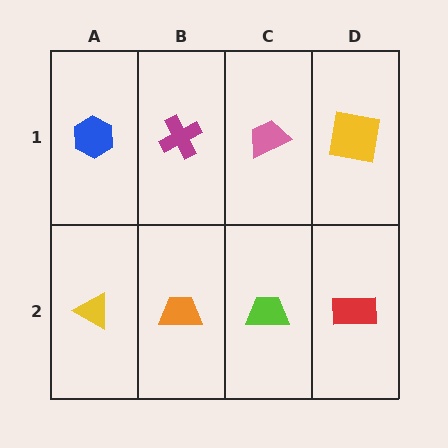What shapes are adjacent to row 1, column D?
A red rectangle (row 2, column D), a pink trapezoid (row 1, column C).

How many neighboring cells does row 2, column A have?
2.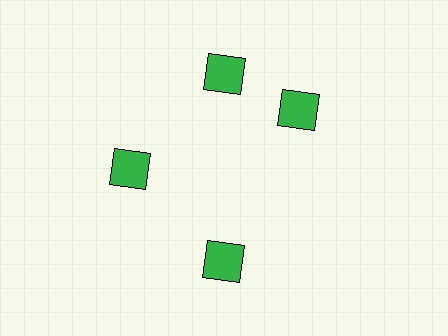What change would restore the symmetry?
The symmetry would be restored by rotating it back into even spacing with its neighbors so that all 4 squares sit at equal angles and equal distance from the center.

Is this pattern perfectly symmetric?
No. The 4 green squares are arranged in a ring, but one element near the 3 o'clock position is rotated out of alignment along the ring, breaking the 4-fold rotational symmetry.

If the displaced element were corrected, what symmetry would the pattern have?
It would have 4-fold rotational symmetry — the pattern would map onto itself every 90 degrees.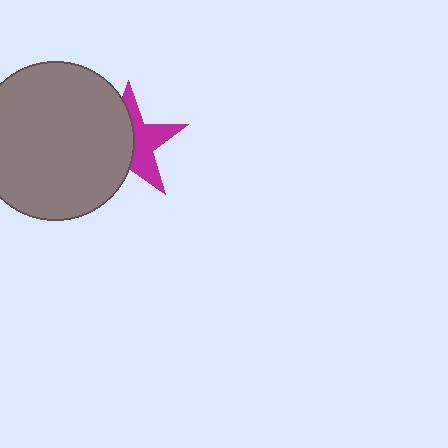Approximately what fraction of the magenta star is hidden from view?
Roughly 54% of the magenta star is hidden behind the gray circle.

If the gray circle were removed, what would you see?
You would see the complete magenta star.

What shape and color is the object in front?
The object in front is a gray circle.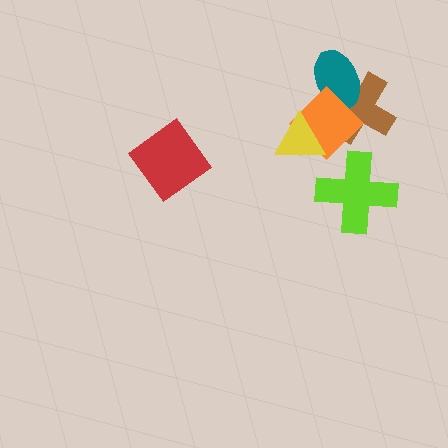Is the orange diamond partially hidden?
Yes, it is partially covered by another shape.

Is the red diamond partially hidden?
No, no other shape covers it.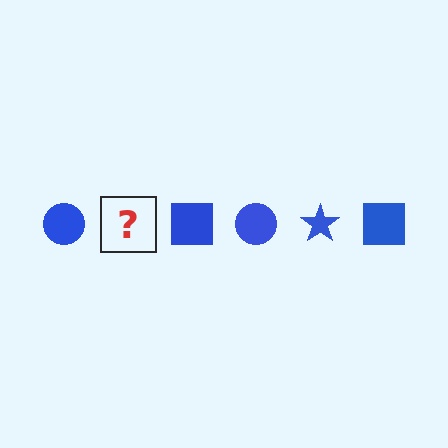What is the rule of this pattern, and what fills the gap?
The rule is that the pattern cycles through circle, star, square shapes in blue. The gap should be filled with a blue star.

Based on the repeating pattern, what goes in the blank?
The blank should be a blue star.